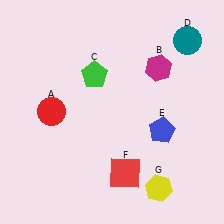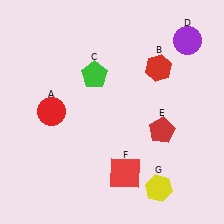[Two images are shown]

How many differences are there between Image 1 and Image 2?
There are 3 differences between the two images.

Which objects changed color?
B changed from magenta to red. D changed from teal to purple. E changed from blue to red.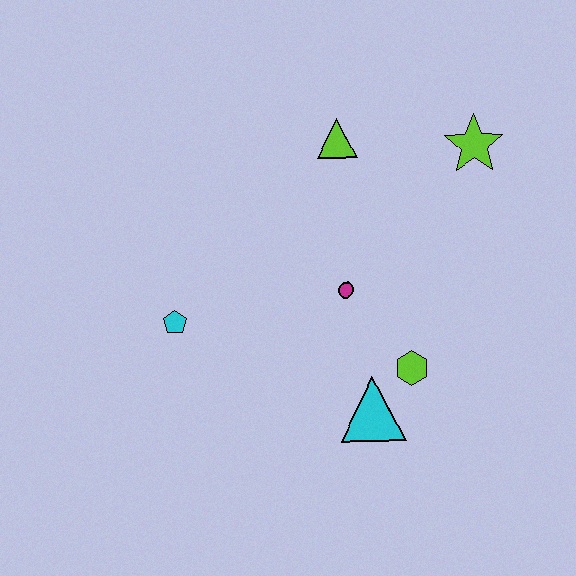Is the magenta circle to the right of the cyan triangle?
No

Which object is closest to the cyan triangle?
The lime hexagon is closest to the cyan triangle.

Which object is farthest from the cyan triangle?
The lime star is farthest from the cyan triangle.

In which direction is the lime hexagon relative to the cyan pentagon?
The lime hexagon is to the right of the cyan pentagon.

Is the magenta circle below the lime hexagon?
No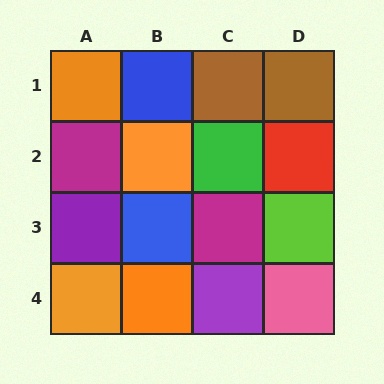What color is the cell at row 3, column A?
Purple.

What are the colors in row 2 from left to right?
Magenta, orange, green, red.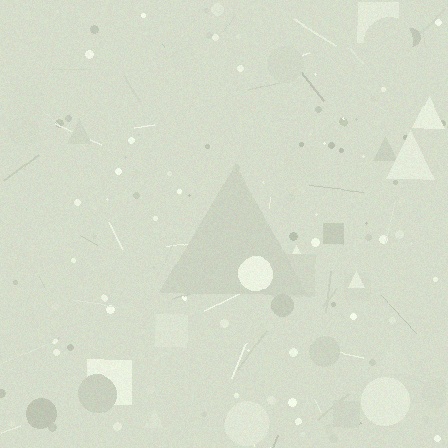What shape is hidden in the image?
A triangle is hidden in the image.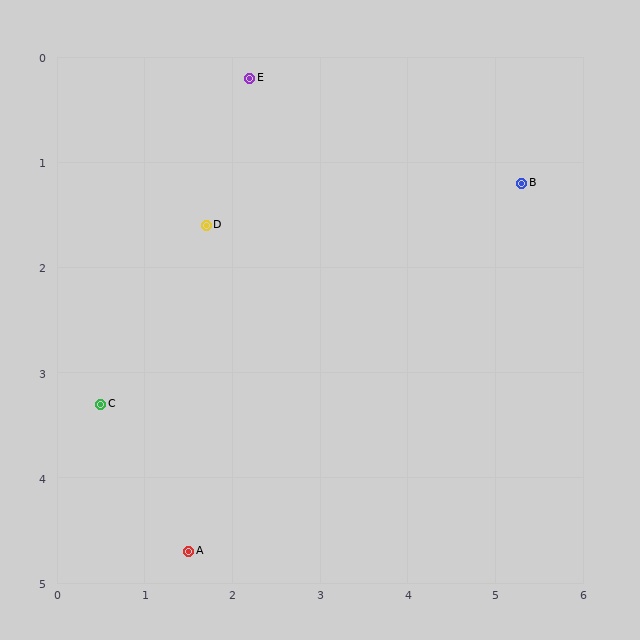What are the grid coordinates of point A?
Point A is at approximately (1.5, 4.7).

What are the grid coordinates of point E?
Point E is at approximately (2.2, 0.2).